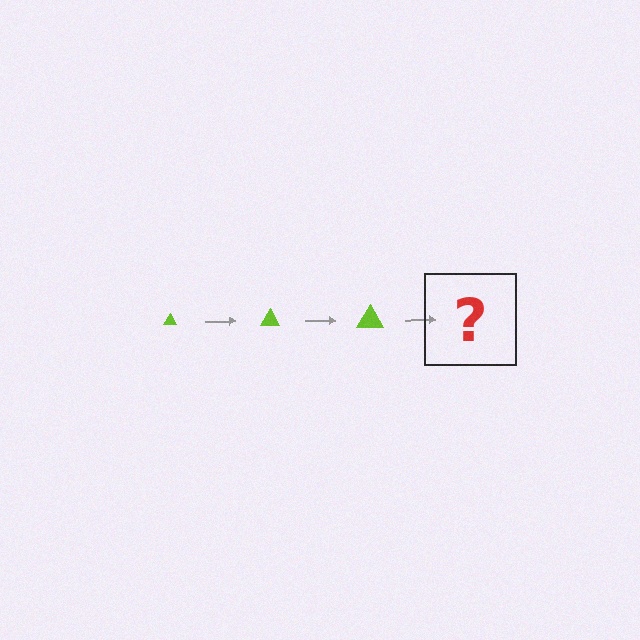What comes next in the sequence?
The next element should be a lime triangle, larger than the previous one.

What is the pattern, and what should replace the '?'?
The pattern is that the triangle gets progressively larger each step. The '?' should be a lime triangle, larger than the previous one.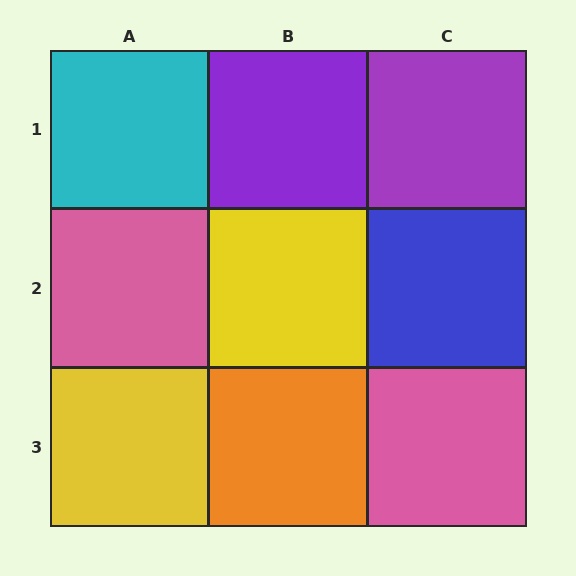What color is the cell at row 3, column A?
Yellow.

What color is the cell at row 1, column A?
Cyan.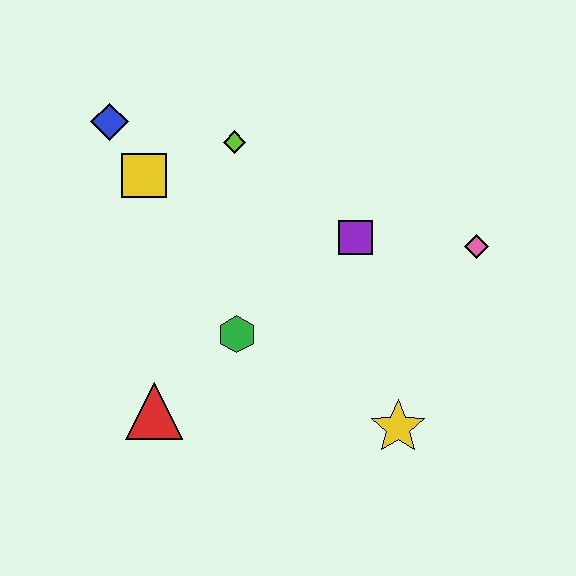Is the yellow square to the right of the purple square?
No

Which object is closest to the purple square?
The pink diamond is closest to the purple square.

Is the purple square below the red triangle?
No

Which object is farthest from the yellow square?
The yellow star is farthest from the yellow square.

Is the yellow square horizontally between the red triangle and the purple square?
No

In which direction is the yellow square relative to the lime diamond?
The yellow square is to the left of the lime diamond.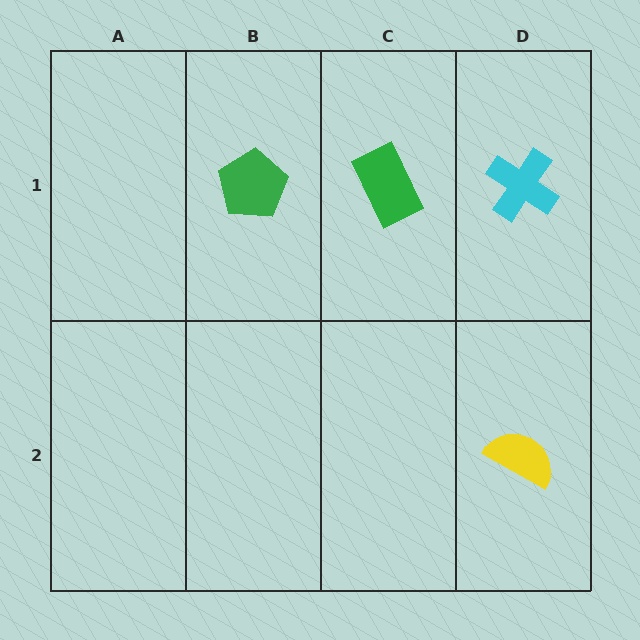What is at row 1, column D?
A cyan cross.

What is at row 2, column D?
A yellow semicircle.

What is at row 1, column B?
A green pentagon.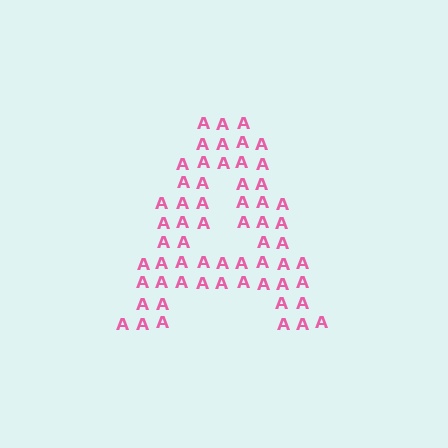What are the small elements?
The small elements are letter A's.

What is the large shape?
The large shape is the letter A.